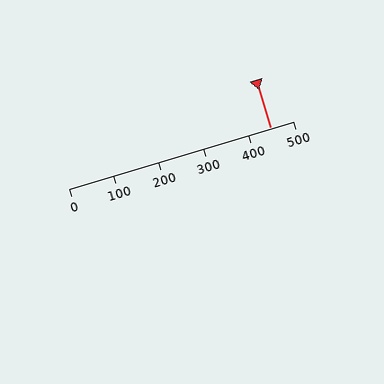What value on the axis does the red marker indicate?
The marker indicates approximately 450.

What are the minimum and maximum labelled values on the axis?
The axis runs from 0 to 500.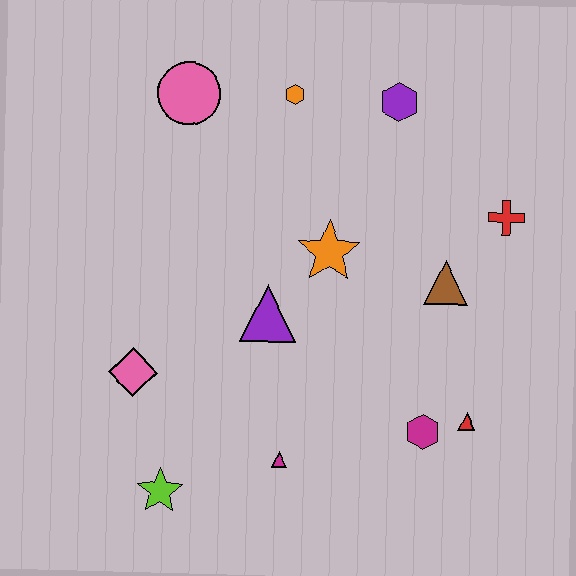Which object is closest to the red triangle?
The magenta hexagon is closest to the red triangle.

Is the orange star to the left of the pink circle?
No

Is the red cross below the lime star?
No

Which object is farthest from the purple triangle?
The red cross is farthest from the purple triangle.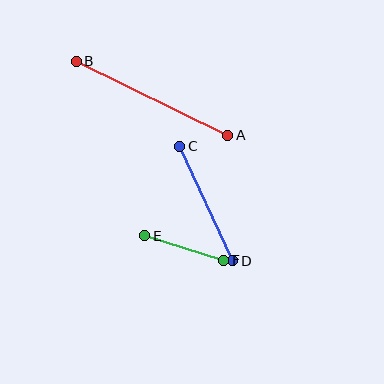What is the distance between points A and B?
The distance is approximately 169 pixels.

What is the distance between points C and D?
The distance is approximately 126 pixels.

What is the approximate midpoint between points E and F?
The midpoint is at approximately (184, 248) pixels.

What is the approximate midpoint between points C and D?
The midpoint is at approximately (206, 204) pixels.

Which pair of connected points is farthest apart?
Points A and B are farthest apart.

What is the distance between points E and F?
The distance is approximately 83 pixels.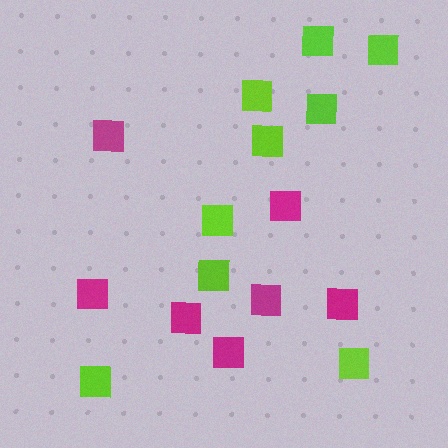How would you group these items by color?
There are 2 groups: one group of magenta squares (7) and one group of lime squares (9).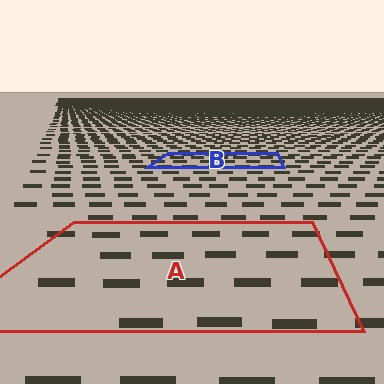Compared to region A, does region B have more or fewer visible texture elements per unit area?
Region B has more texture elements per unit area — they are packed more densely because it is farther away.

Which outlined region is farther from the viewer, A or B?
Region B is farther from the viewer — the texture elements inside it appear smaller and more densely packed.